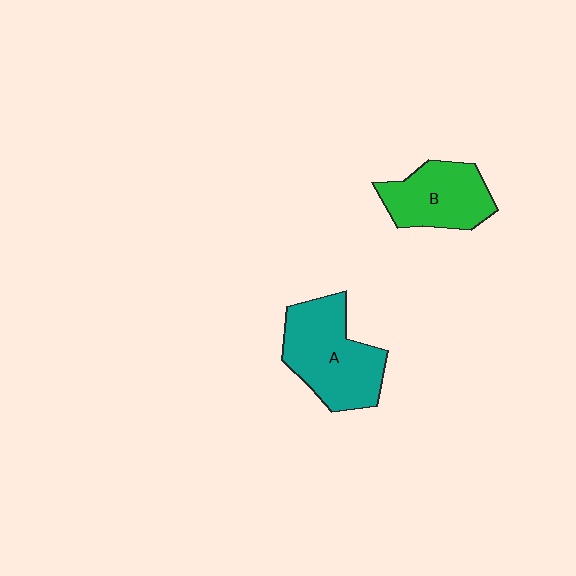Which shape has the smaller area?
Shape B (green).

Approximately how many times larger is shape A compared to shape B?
Approximately 1.3 times.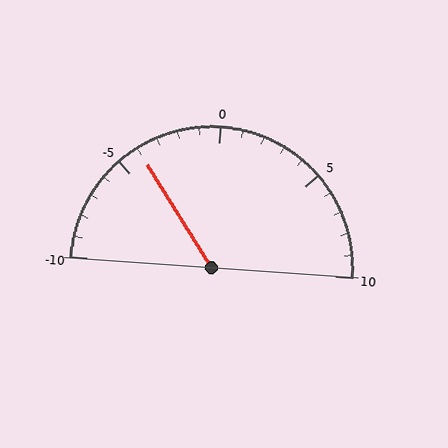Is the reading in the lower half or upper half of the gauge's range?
The reading is in the lower half of the range (-10 to 10).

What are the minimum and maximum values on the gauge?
The gauge ranges from -10 to 10.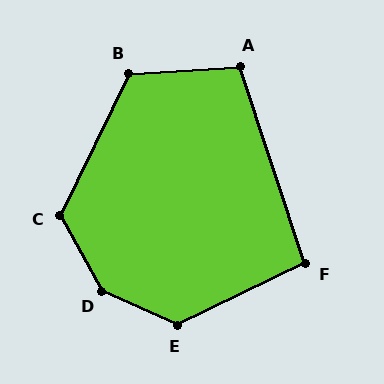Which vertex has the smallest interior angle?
F, at approximately 97 degrees.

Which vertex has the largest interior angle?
D, at approximately 143 degrees.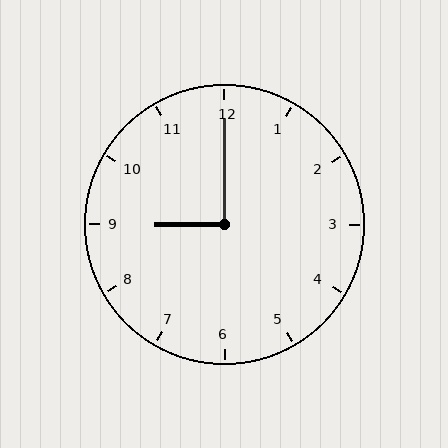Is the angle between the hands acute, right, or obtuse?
It is right.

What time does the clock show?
9:00.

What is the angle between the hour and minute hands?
Approximately 90 degrees.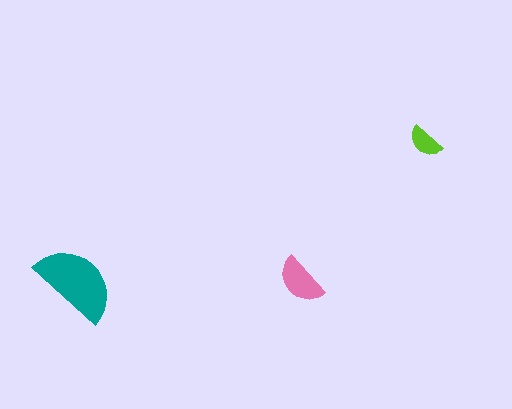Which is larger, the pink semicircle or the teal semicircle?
The teal one.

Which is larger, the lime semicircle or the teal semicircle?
The teal one.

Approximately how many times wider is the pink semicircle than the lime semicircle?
About 1.5 times wider.